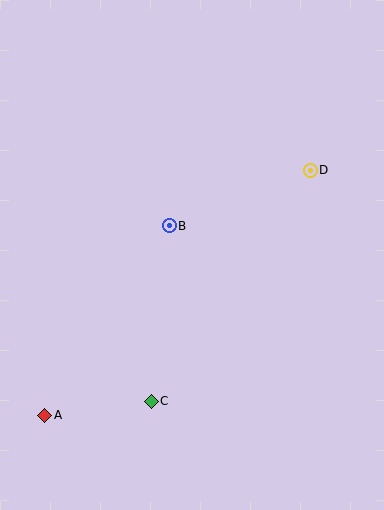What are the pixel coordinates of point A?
Point A is at (45, 415).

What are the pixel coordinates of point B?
Point B is at (169, 226).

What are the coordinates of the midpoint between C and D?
The midpoint between C and D is at (231, 286).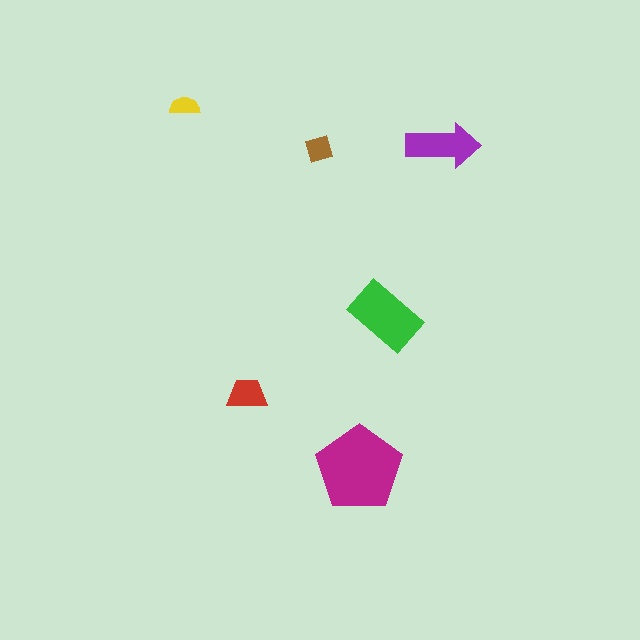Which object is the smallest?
The yellow semicircle.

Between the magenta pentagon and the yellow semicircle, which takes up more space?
The magenta pentagon.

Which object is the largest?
The magenta pentagon.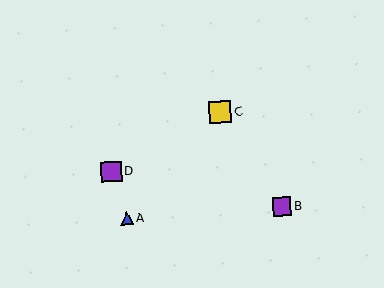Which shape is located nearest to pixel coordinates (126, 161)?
The purple square (labeled D) at (111, 172) is nearest to that location.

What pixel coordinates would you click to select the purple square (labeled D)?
Click at (111, 172) to select the purple square D.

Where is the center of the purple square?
The center of the purple square is at (111, 172).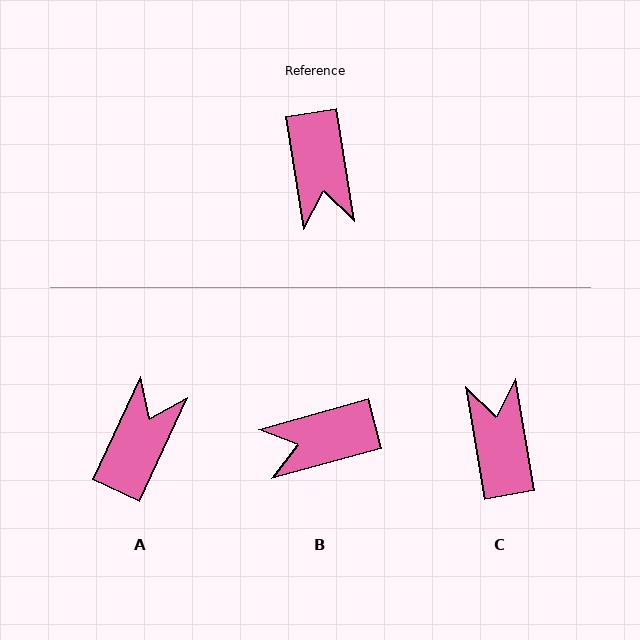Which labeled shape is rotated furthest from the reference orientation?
C, about 179 degrees away.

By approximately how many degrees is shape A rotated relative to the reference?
Approximately 146 degrees counter-clockwise.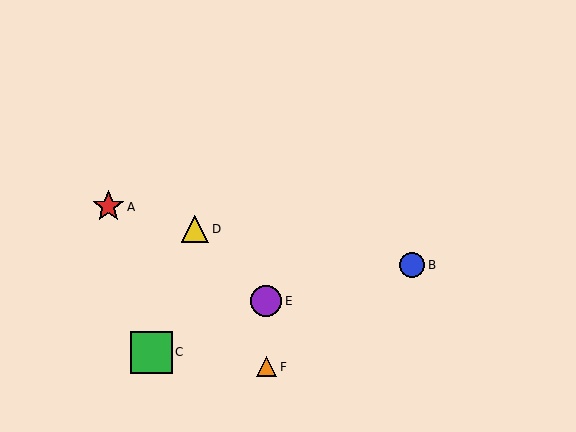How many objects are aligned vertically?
2 objects (E, F) are aligned vertically.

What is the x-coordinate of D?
Object D is at x≈195.